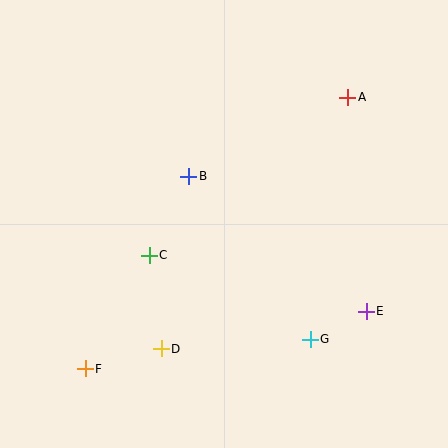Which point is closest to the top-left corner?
Point B is closest to the top-left corner.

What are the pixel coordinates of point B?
Point B is at (189, 176).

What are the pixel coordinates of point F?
Point F is at (85, 369).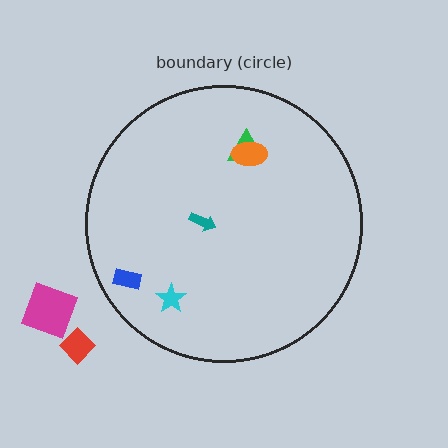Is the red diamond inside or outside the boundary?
Outside.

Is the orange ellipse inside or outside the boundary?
Inside.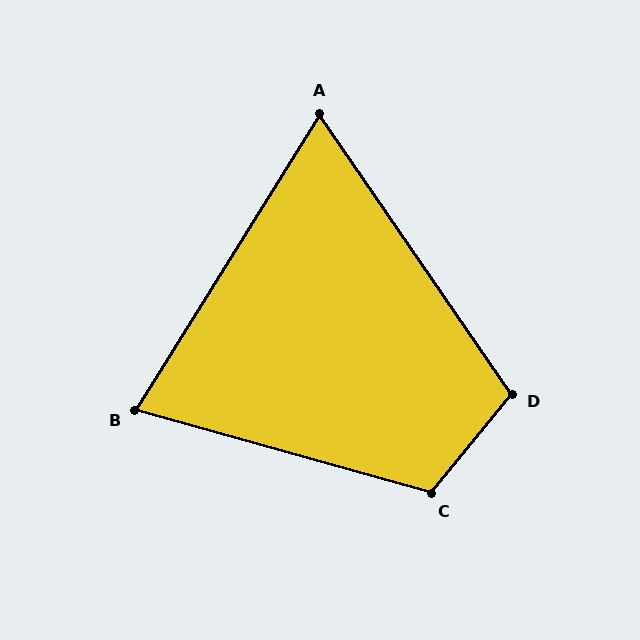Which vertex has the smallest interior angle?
A, at approximately 66 degrees.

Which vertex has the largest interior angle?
C, at approximately 114 degrees.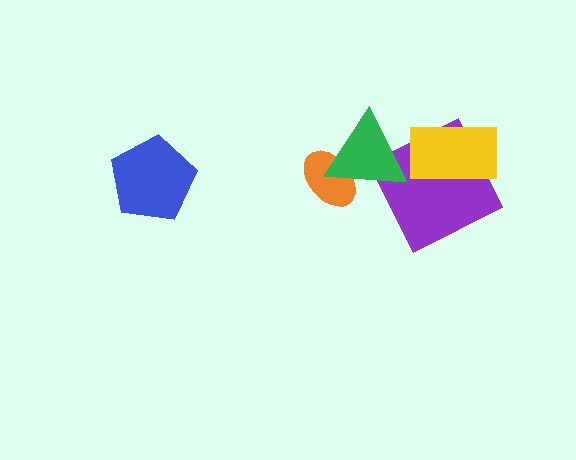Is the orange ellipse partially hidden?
Yes, it is partially covered by another shape.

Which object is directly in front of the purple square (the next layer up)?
The green triangle is directly in front of the purple square.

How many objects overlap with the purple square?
2 objects overlap with the purple square.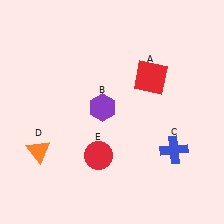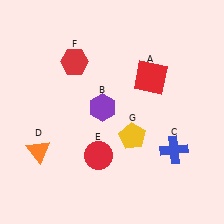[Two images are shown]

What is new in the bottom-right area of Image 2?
A yellow pentagon (G) was added in the bottom-right area of Image 2.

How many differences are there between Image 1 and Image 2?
There are 2 differences between the two images.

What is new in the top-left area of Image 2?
A red hexagon (F) was added in the top-left area of Image 2.